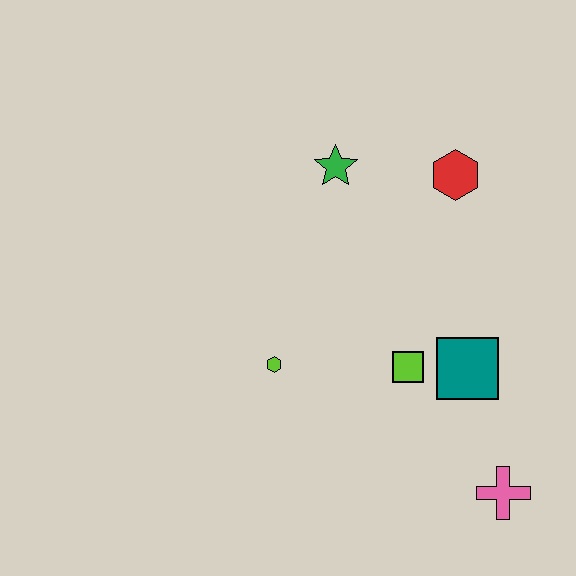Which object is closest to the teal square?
The lime square is closest to the teal square.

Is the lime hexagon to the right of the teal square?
No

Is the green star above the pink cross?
Yes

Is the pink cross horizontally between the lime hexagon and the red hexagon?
No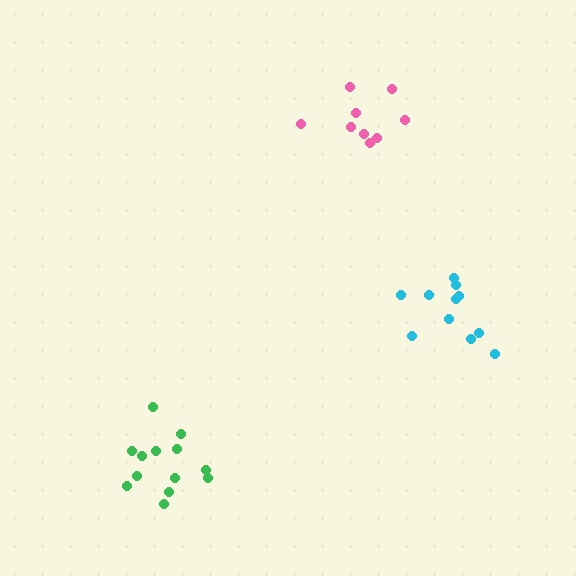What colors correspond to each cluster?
The clusters are colored: green, pink, cyan.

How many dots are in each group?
Group 1: 13 dots, Group 2: 9 dots, Group 3: 11 dots (33 total).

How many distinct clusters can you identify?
There are 3 distinct clusters.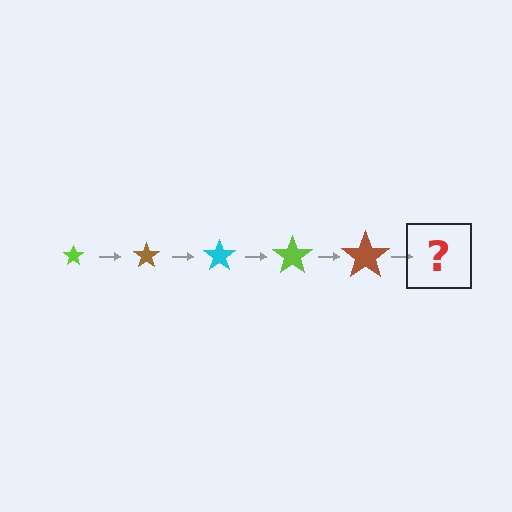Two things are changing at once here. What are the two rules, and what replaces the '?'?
The two rules are that the star grows larger each step and the color cycles through lime, brown, and cyan. The '?' should be a cyan star, larger than the previous one.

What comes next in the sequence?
The next element should be a cyan star, larger than the previous one.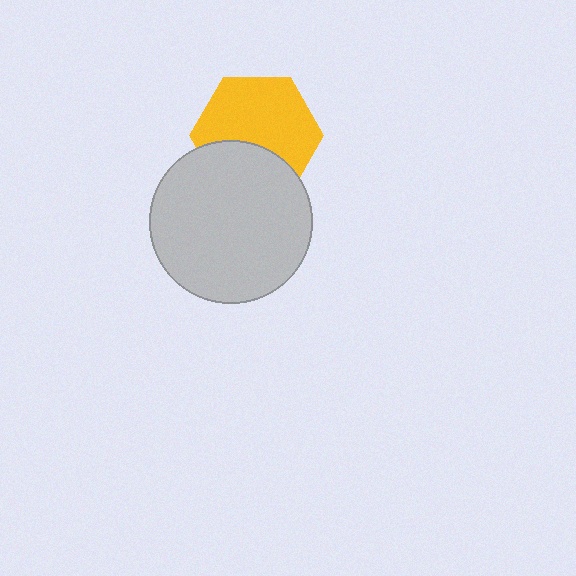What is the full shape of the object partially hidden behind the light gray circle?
The partially hidden object is a yellow hexagon.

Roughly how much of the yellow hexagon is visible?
Most of it is visible (roughly 66%).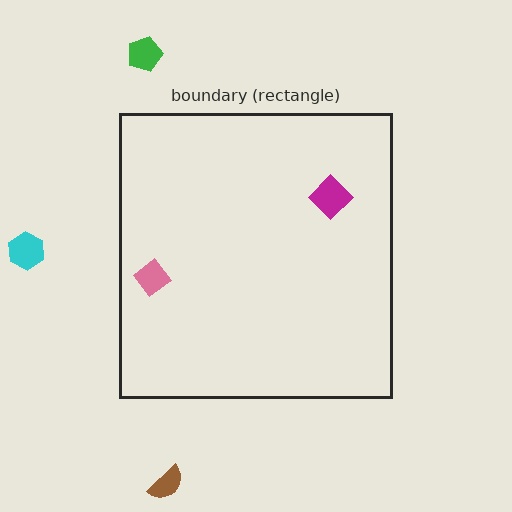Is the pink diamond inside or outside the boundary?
Inside.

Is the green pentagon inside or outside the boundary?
Outside.